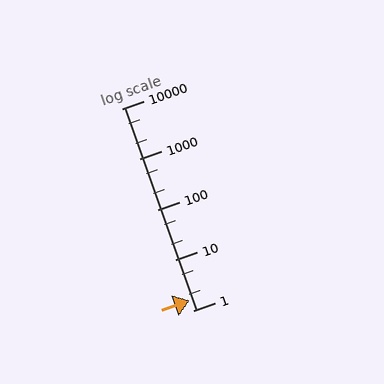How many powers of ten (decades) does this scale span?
The scale spans 4 decades, from 1 to 10000.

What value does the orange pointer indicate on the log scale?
The pointer indicates approximately 1.6.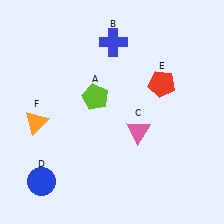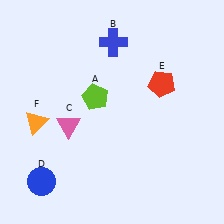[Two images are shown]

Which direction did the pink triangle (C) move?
The pink triangle (C) moved left.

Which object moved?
The pink triangle (C) moved left.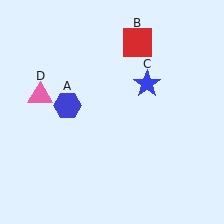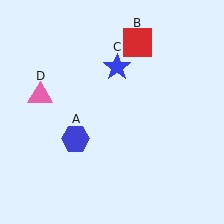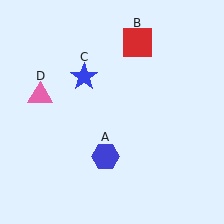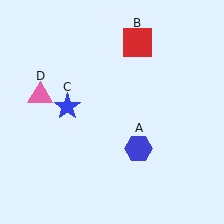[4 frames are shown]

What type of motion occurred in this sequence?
The blue hexagon (object A), blue star (object C) rotated counterclockwise around the center of the scene.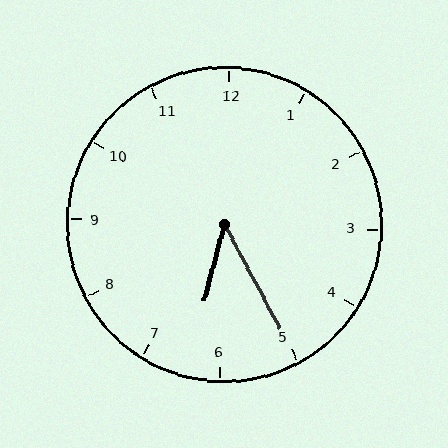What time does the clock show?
6:25.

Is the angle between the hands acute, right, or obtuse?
It is acute.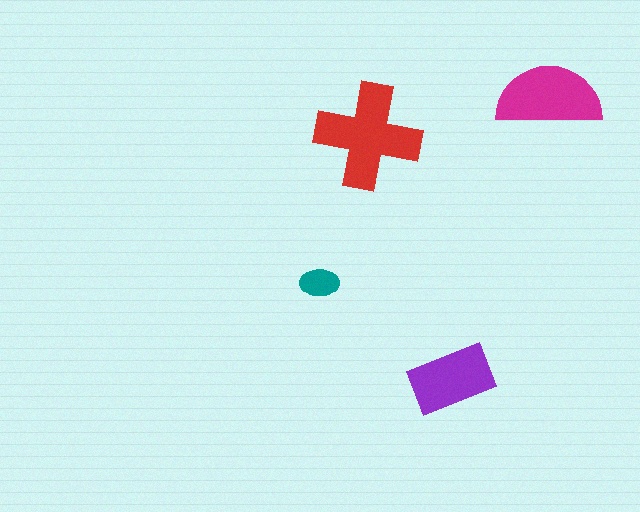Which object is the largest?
The red cross.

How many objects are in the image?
There are 4 objects in the image.